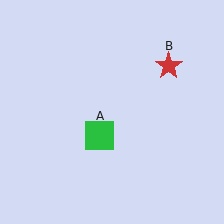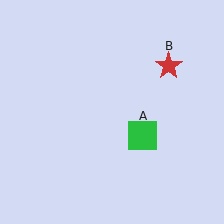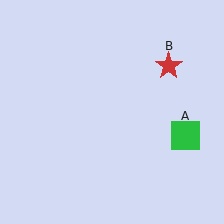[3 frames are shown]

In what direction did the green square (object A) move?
The green square (object A) moved right.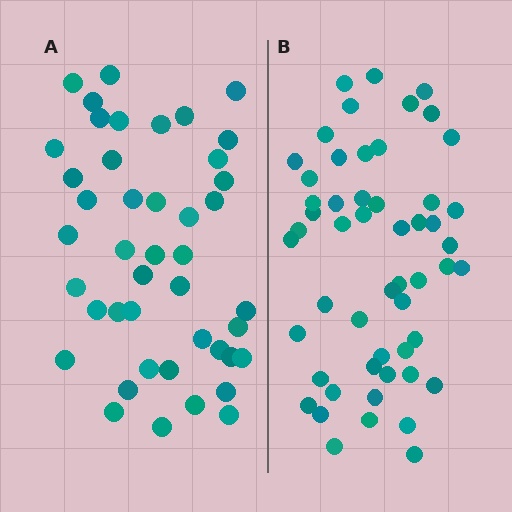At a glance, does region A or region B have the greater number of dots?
Region B (the right region) has more dots.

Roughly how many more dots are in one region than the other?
Region B has roughly 8 or so more dots than region A.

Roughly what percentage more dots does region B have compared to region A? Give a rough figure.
About 20% more.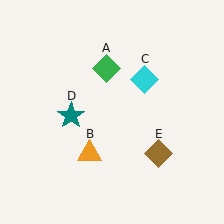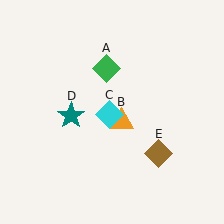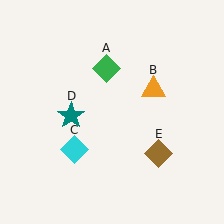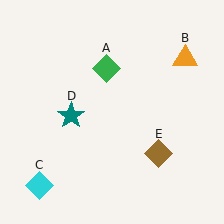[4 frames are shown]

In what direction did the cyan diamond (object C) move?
The cyan diamond (object C) moved down and to the left.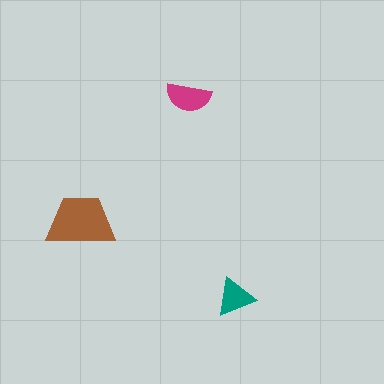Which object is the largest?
The brown trapezoid.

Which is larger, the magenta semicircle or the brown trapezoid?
The brown trapezoid.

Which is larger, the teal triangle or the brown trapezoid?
The brown trapezoid.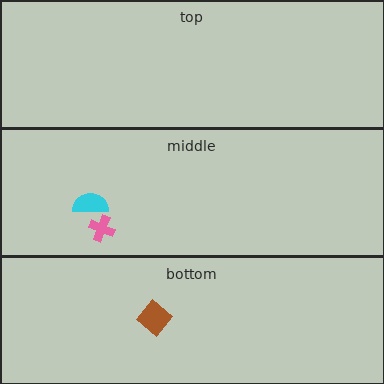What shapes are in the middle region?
The cyan semicircle, the pink cross.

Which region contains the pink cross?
The middle region.